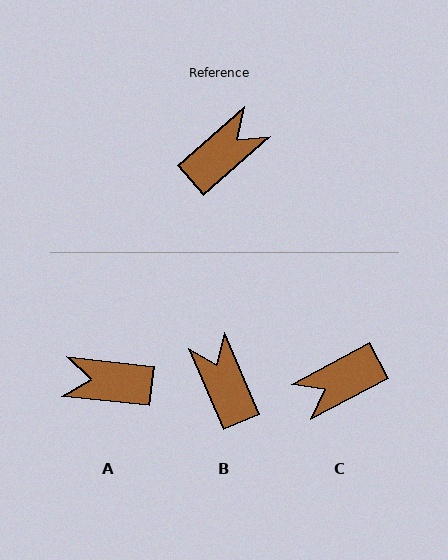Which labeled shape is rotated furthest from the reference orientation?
C, about 167 degrees away.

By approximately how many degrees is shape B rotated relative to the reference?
Approximately 72 degrees counter-clockwise.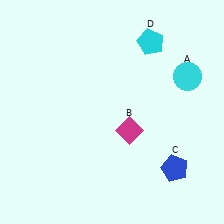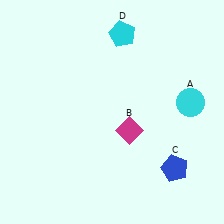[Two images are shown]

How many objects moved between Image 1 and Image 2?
2 objects moved between the two images.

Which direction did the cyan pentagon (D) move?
The cyan pentagon (D) moved left.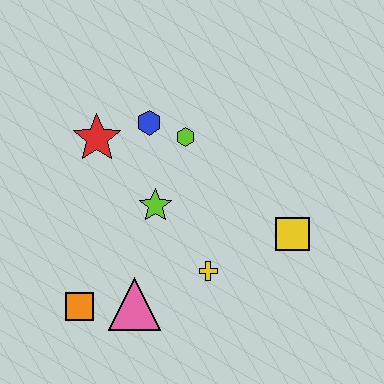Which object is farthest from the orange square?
The yellow square is farthest from the orange square.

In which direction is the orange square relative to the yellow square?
The orange square is to the left of the yellow square.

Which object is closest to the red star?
The blue hexagon is closest to the red star.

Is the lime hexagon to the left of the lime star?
No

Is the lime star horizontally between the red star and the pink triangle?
No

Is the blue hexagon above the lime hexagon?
Yes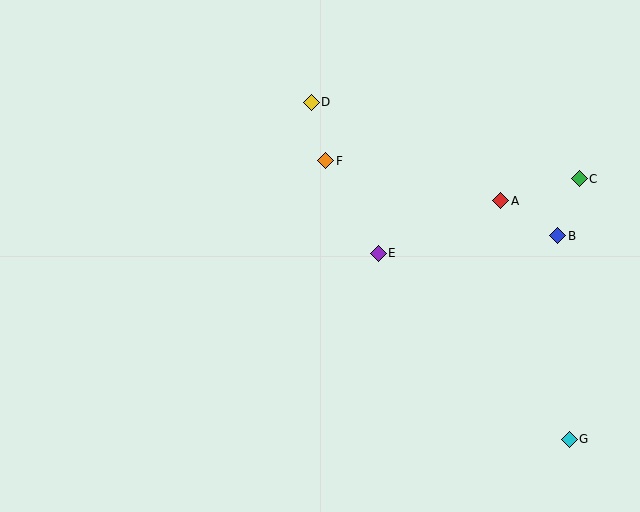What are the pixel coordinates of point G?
Point G is at (569, 439).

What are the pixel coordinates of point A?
Point A is at (501, 201).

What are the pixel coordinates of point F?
Point F is at (326, 161).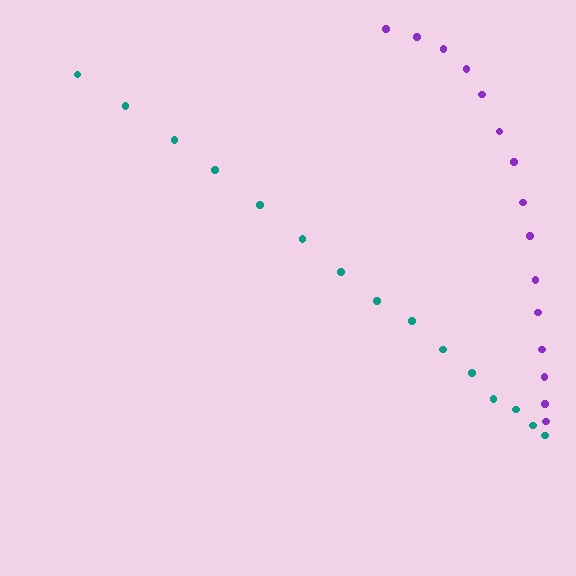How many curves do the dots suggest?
There are 2 distinct paths.